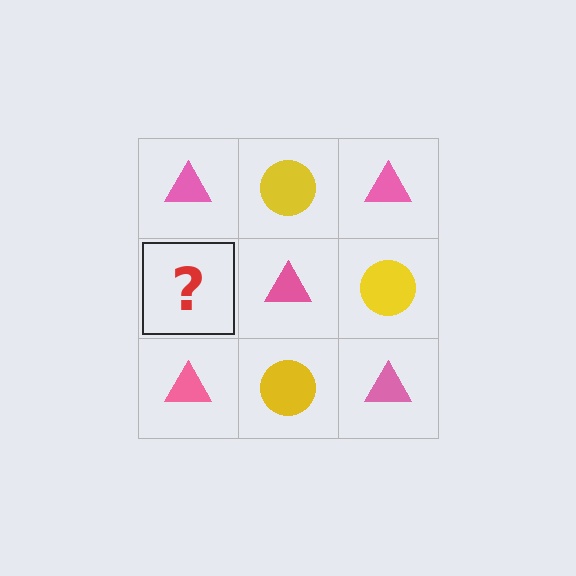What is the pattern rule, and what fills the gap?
The rule is that it alternates pink triangle and yellow circle in a checkerboard pattern. The gap should be filled with a yellow circle.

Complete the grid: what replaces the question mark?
The question mark should be replaced with a yellow circle.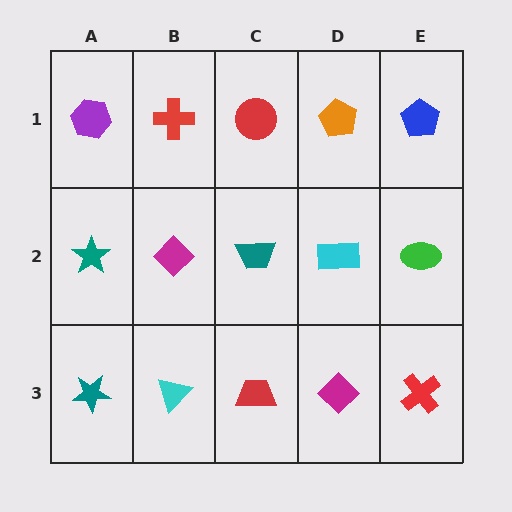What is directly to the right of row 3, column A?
A cyan triangle.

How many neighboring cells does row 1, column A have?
2.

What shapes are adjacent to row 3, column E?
A green ellipse (row 2, column E), a magenta diamond (row 3, column D).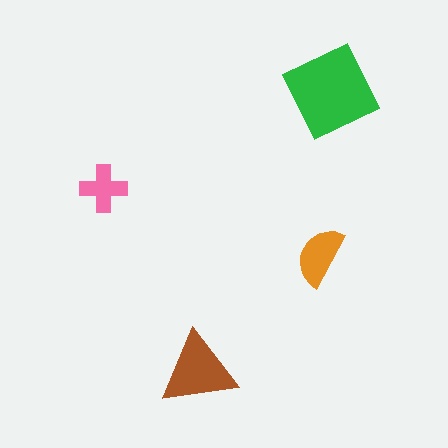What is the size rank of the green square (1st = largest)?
1st.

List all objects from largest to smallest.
The green square, the brown triangle, the orange semicircle, the pink cross.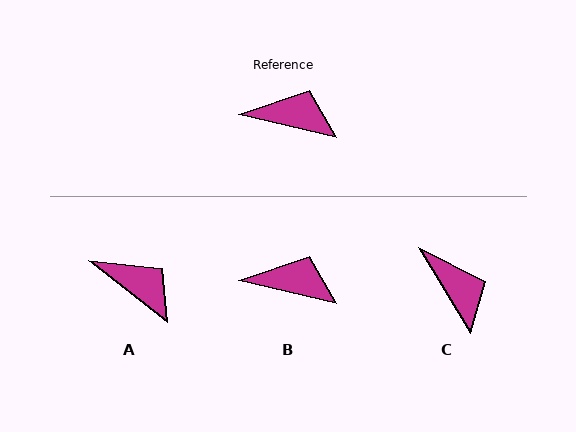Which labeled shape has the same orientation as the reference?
B.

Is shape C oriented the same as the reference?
No, it is off by about 45 degrees.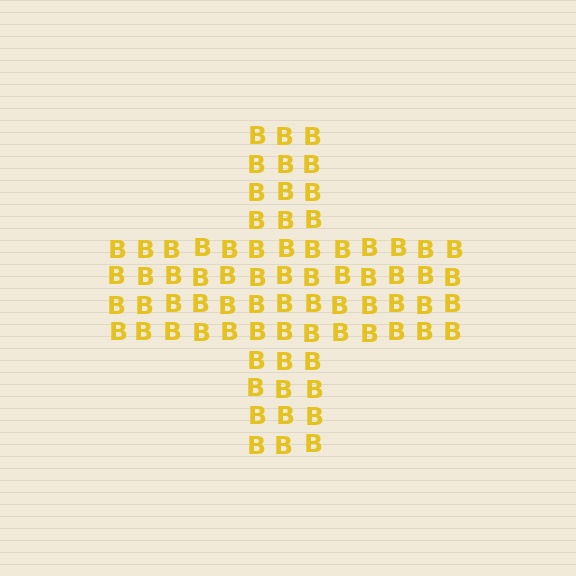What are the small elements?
The small elements are letter B's.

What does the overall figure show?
The overall figure shows a cross.